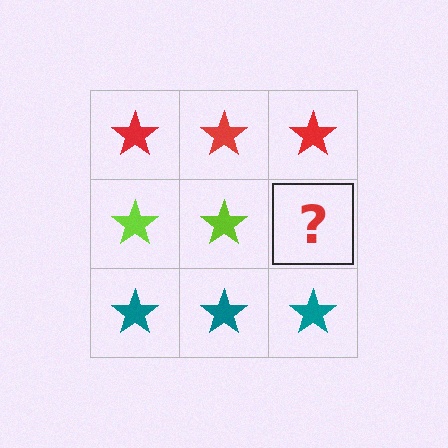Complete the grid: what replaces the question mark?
The question mark should be replaced with a lime star.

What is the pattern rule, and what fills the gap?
The rule is that each row has a consistent color. The gap should be filled with a lime star.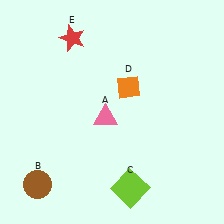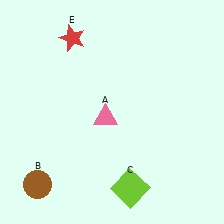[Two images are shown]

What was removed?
The orange diamond (D) was removed in Image 2.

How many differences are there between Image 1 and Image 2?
There is 1 difference between the two images.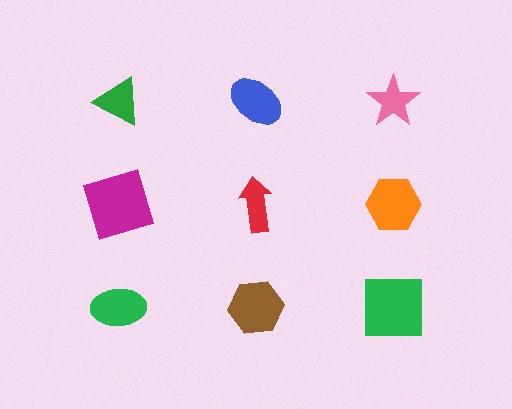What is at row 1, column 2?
A blue ellipse.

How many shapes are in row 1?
3 shapes.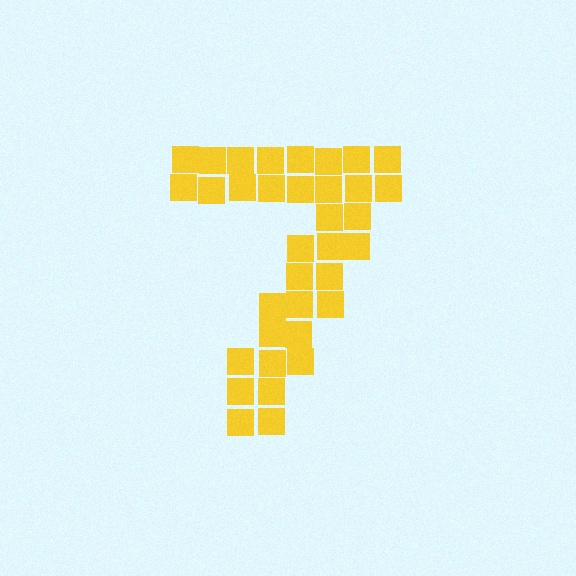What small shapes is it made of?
It is made of small squares.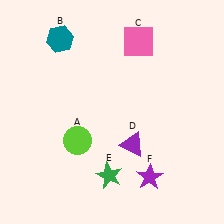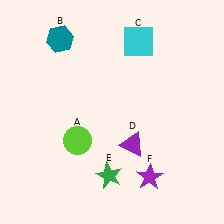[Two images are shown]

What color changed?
The square (C) changed from pink in Image 1 to cyan in Image 2.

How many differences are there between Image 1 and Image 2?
There is 1 difference between the two images.